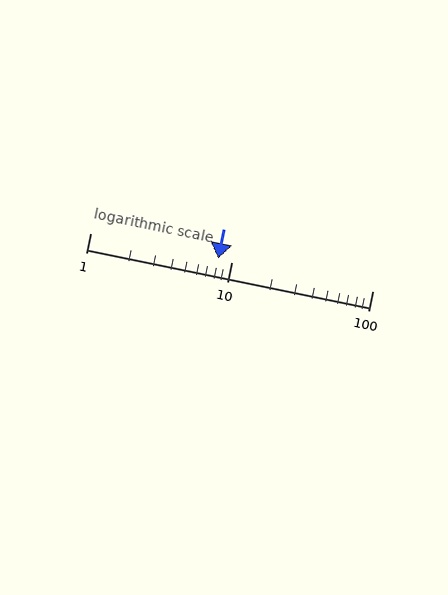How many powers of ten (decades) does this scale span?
The scale spans 2 decades, from 1 to 100.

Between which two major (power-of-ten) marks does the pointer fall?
The pointer is between 1 and 10.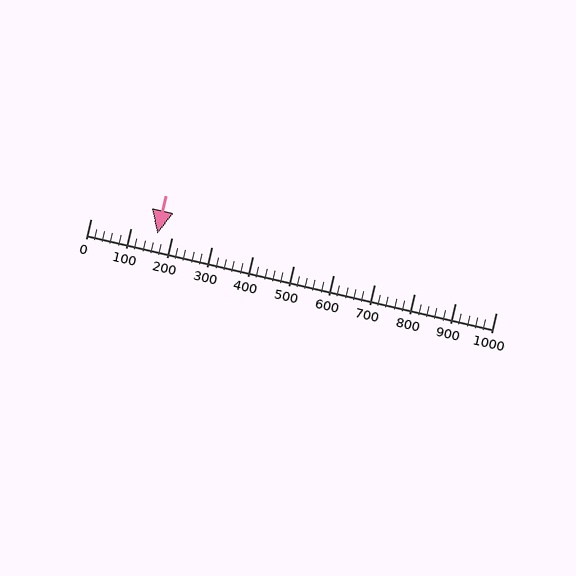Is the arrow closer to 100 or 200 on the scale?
The arrow is closer to 200.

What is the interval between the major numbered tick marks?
The major tick marks are spaced 100 units apart.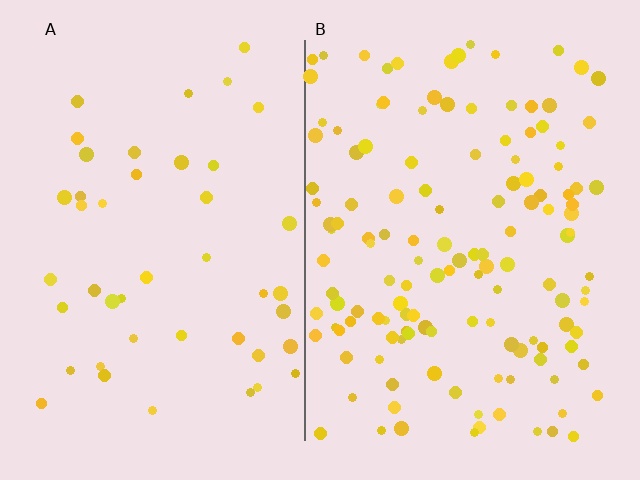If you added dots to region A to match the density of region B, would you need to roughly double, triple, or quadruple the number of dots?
Approximately triple.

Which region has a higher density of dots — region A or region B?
B (the right).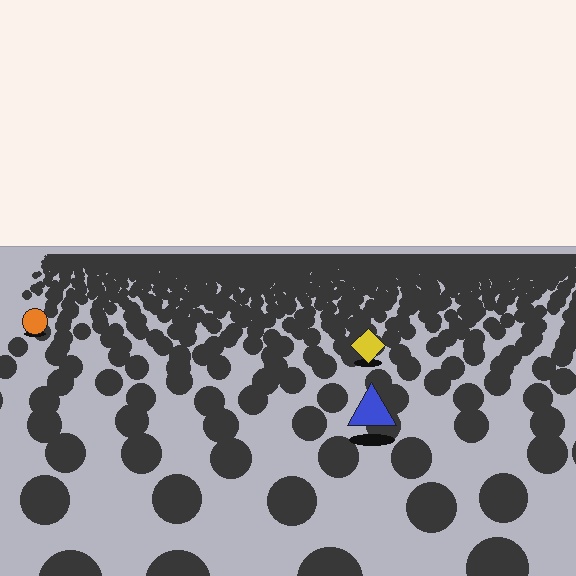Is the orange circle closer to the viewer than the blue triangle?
No. The blue triangle is closer — you can tell from the texture gradient: the ground texture is coarser near it.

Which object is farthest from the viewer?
The orange circle is farthest from the viewer. It appears smaller and the ground texture around it is denser.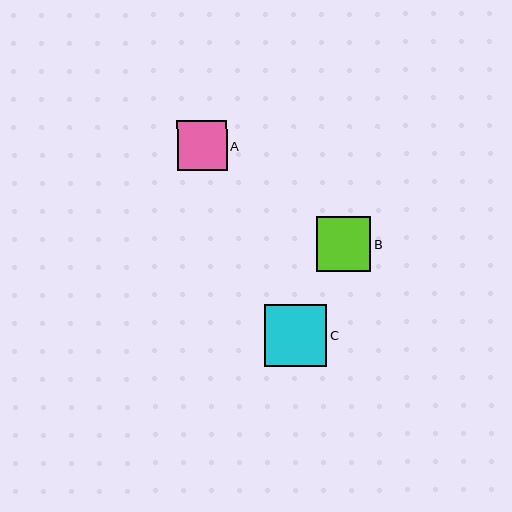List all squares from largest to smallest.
From largest to smallest: C, B, A.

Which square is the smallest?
Square A is the smallest with a size of approximately 50 pixels.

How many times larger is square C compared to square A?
Square C is approximately 1.3 times the size of square A.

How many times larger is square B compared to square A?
Square B is approximately 1.1 times the size of square A.